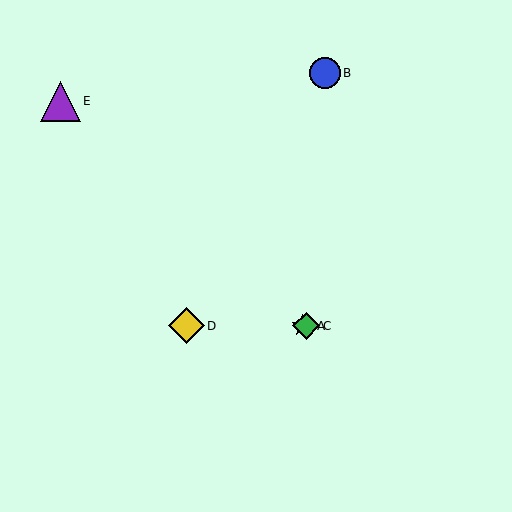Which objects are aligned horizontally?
Objects A, C, D are aligned horizontally.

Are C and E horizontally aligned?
No, C is at y≈326 and E is at y≈101.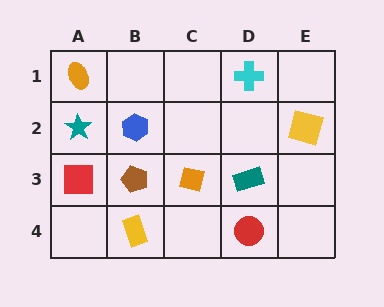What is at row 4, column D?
A red circle.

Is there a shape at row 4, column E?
No, that cell is empty.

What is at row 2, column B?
A blue hexagon.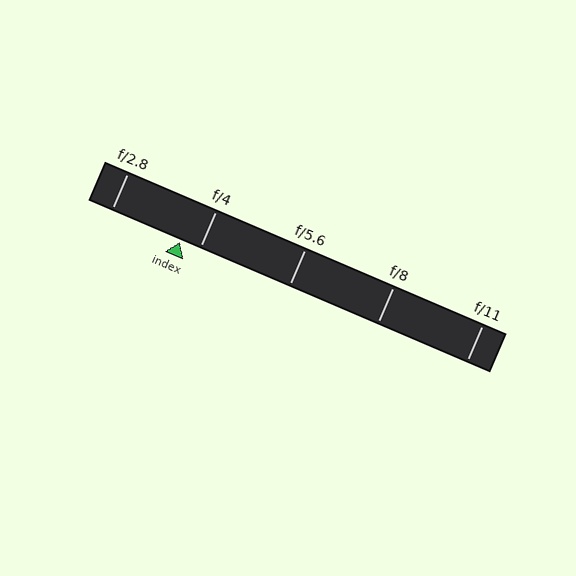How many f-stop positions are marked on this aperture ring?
There are 5 f-stop positions marked.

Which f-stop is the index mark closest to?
The index mark is closest to f/4.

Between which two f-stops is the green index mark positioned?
The index mark is between f/2.8 and f/4.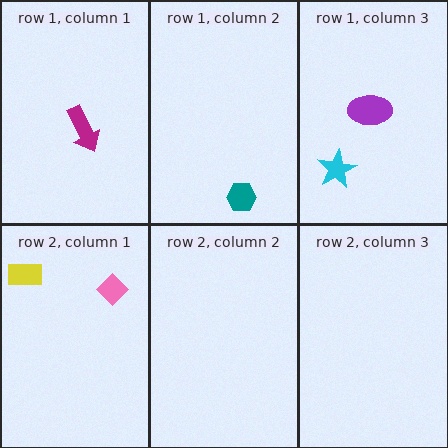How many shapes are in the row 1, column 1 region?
1.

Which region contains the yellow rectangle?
The row 2, column 1 region.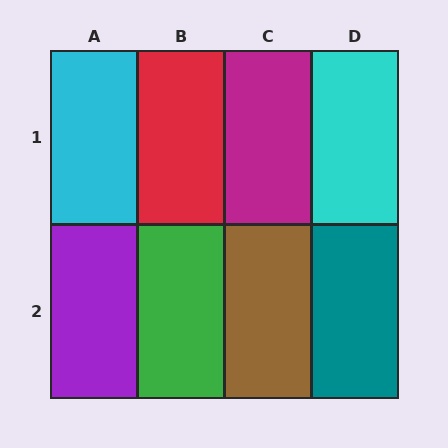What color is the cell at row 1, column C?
Magenta.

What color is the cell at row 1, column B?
Red.